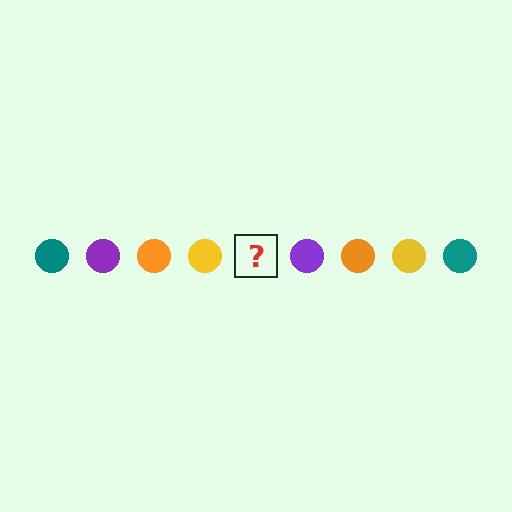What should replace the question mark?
The question mark should be replaced with a teal circle.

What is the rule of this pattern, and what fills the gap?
The rule is that the pattern cycles through teal, purple, orange, yellow circles. The gap should be filled with a teal circle.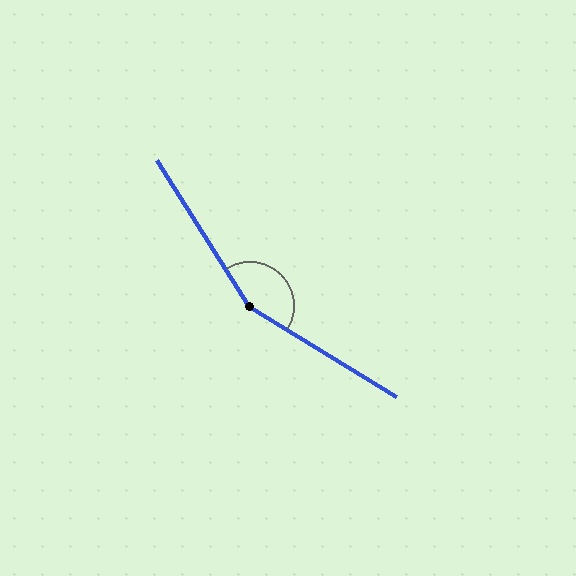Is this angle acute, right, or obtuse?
It is obtuse.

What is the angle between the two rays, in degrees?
Approximately 154 degrees.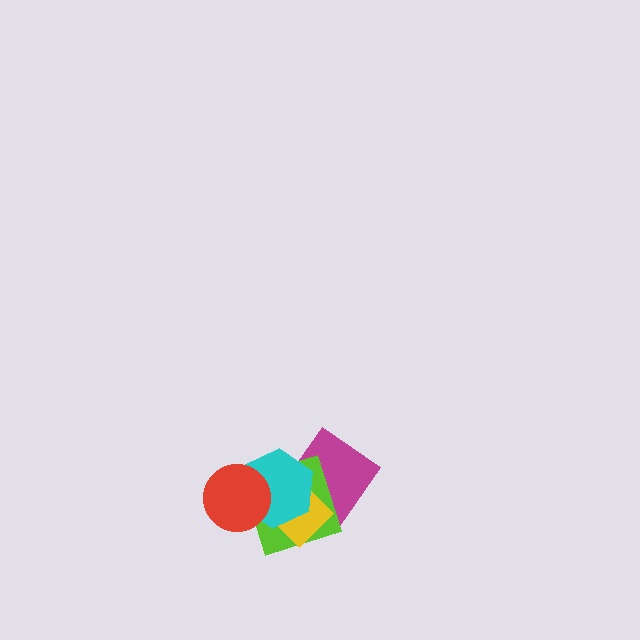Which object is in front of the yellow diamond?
The cyan hexagon is in front of the yellow diamond.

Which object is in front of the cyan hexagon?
The red circle is in front of the cyan hexagon.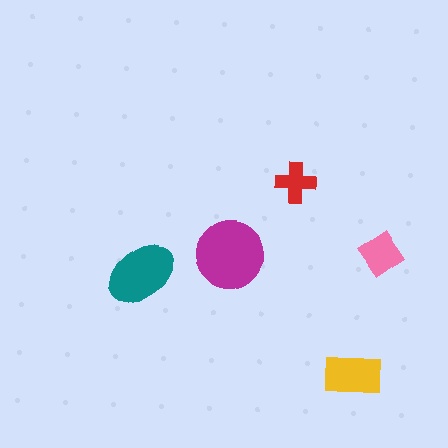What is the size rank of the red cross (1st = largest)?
5th.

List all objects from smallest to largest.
The red cross, the pink diamond, the yellow rectangle, the teal ellipse, the magenta circle.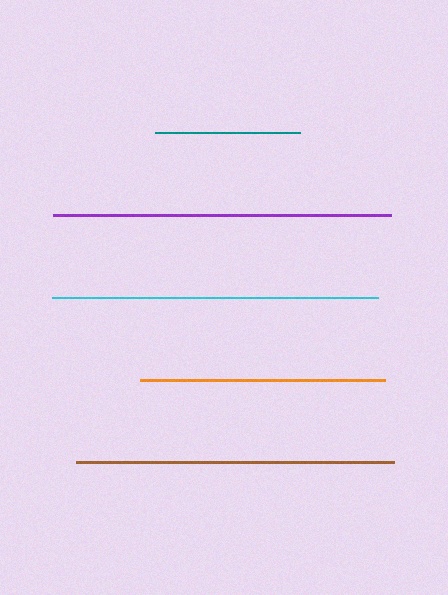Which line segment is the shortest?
The teal line is the shortest at approximately 145 pixels.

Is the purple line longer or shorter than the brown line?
The purple line is longer than the brown line.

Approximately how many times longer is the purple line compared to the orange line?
The purple line is approximately 1.4 times the length of the orange line.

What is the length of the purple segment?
The purple segment is approximately 339 pixels long.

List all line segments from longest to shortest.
From longest to shortest: purple, cyan, brown, orange, teal.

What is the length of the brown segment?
The brown segment is approximately 318 pixels long.